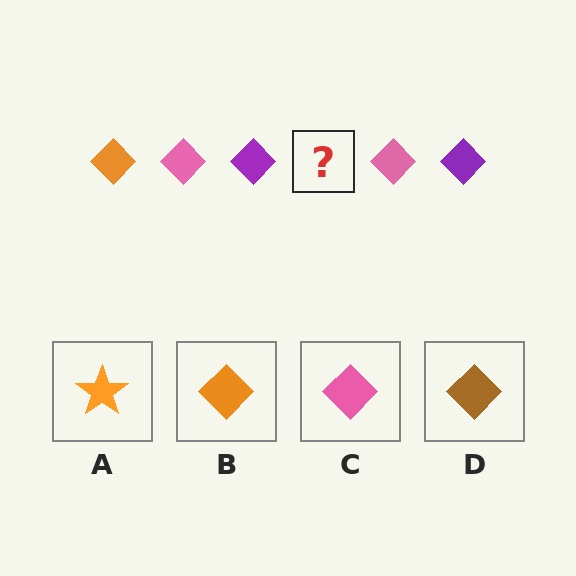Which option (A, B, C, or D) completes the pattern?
B.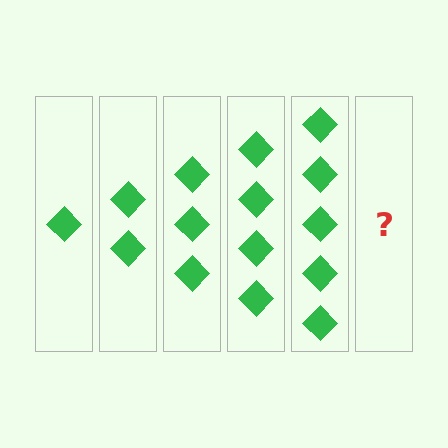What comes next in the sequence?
The next element should be 6 diamonds.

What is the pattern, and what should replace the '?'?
The pattern is that each step adds one more diamond. The '?' should be 6 diamonds.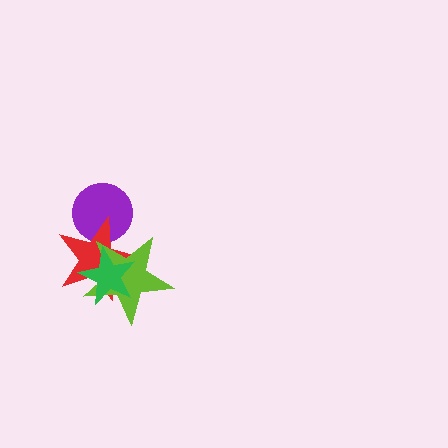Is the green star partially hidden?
No, no other shape covers it.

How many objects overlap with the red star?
3 objects overlap with the red star.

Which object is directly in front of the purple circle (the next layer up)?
The red star is directly in front of the purple circle.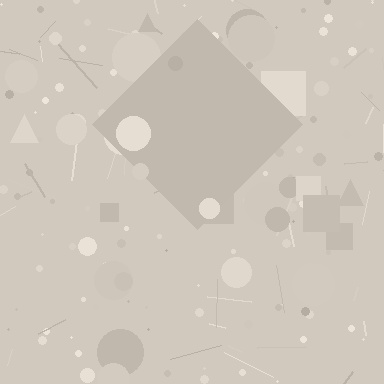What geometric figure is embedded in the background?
A diamond is embedded in the background.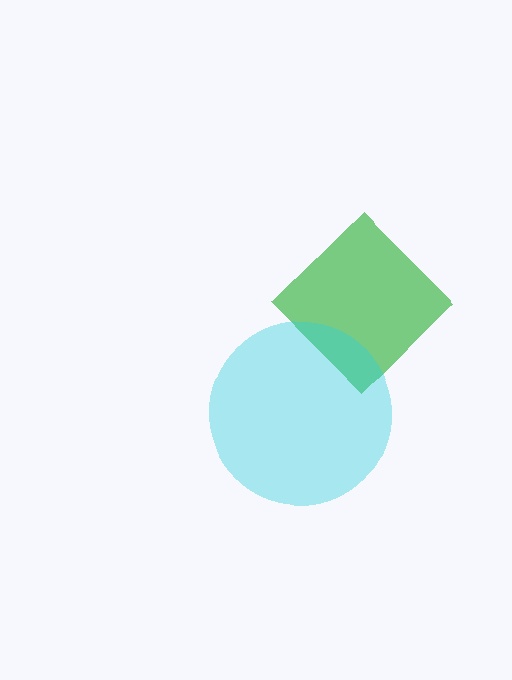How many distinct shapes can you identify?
There are 2 distinct shapes: a green diamond, a cyan circle.